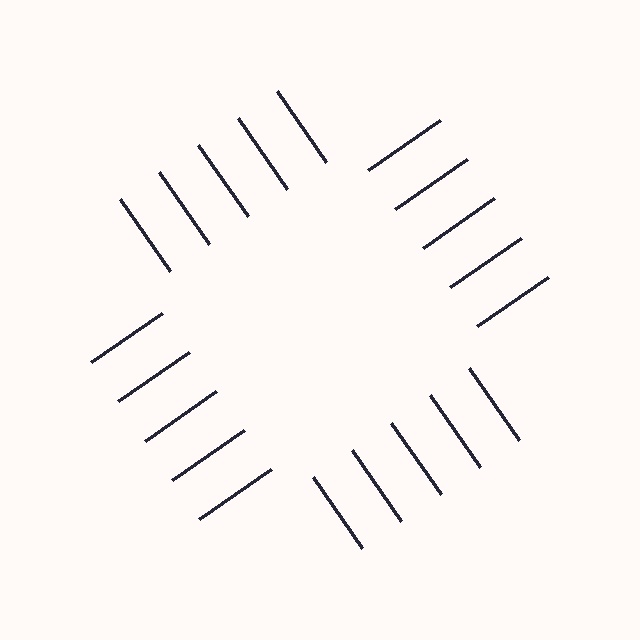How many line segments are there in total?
20 — 5 along each of the 4 edges.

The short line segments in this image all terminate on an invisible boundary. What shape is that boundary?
An illusory square — the line segments terminate on its edges but no continuous stroke is drawn.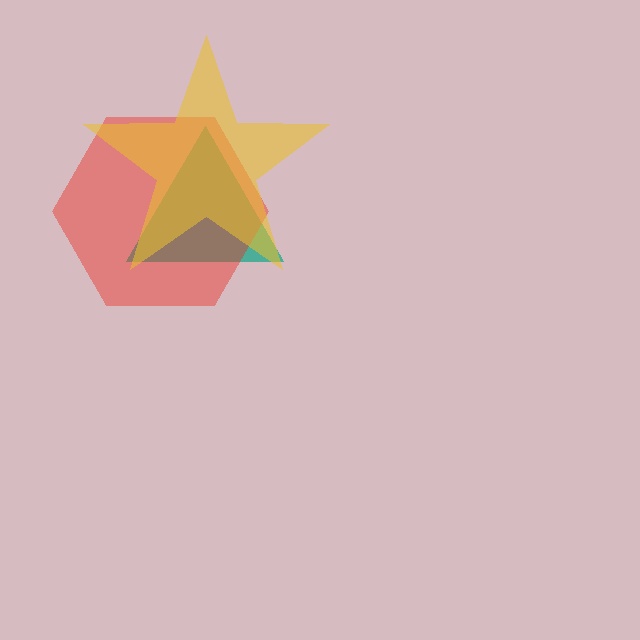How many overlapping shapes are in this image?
There are 3 overlapping shapes in the image.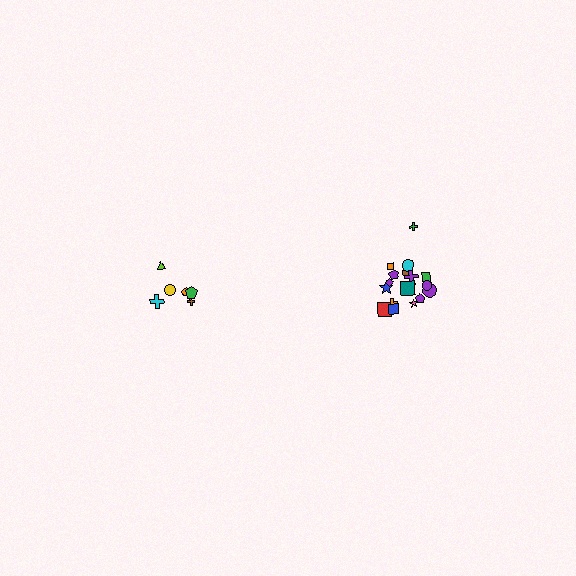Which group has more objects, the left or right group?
The right group.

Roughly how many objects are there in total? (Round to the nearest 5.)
Roughly 25 objects in total.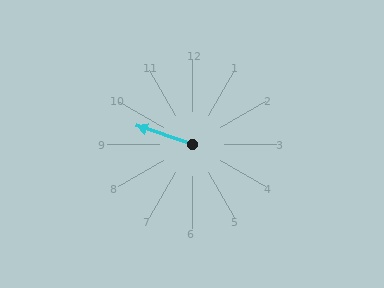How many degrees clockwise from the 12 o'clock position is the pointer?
Approximately 288 degrees.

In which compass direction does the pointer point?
West.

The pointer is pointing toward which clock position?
Roughly 10 o'clock.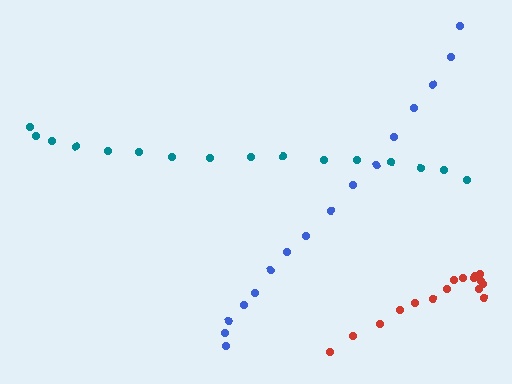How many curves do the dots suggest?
There are 3 distinct paths.